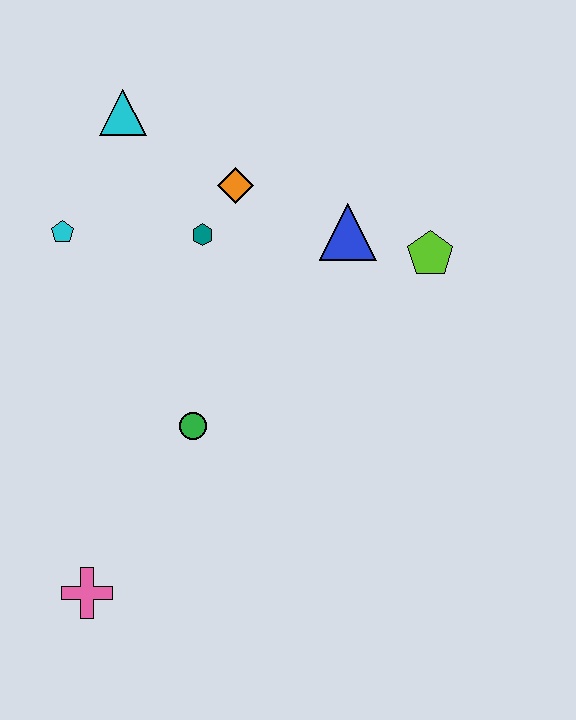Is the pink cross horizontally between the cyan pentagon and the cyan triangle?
Yes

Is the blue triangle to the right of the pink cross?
Yes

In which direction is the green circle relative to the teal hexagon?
The green circle is below the teal hexagon.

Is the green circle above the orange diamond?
No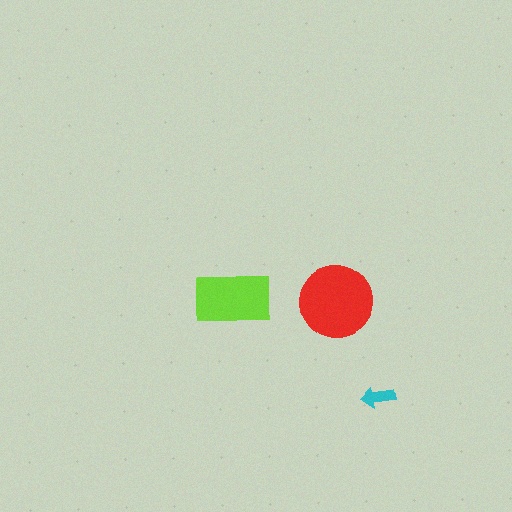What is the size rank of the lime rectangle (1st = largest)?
2nd.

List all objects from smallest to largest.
The cyan arrow, the lime rectangle, the red circle.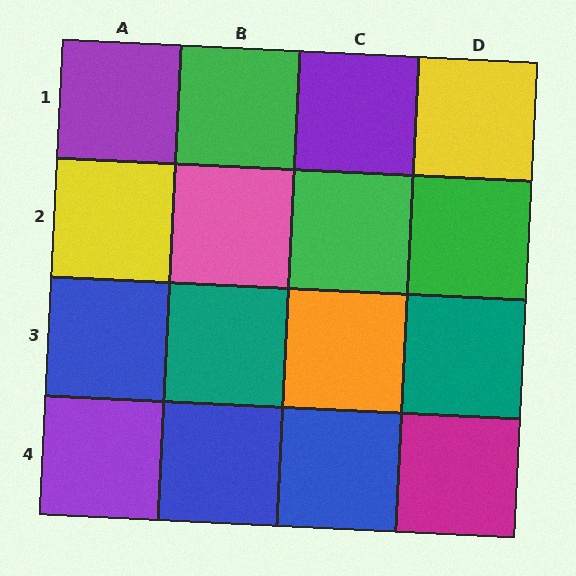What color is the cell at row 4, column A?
Purple.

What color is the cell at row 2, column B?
Pink.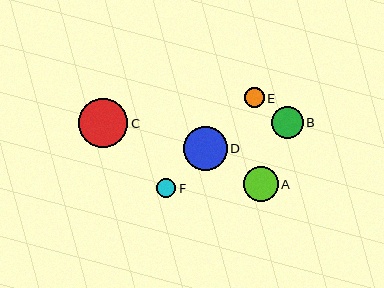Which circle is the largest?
Circle C is the largest with a size of approximately 49 pixels.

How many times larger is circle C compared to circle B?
Circle C is approximately 1.5 times the size of circle B.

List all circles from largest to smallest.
From largest to smallest: C, D, A, B, E, F.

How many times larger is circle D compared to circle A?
Circle D is approximately 1.3 times the size of circle A.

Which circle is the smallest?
Circle F is the smallest with a size of approximately 19 pixels.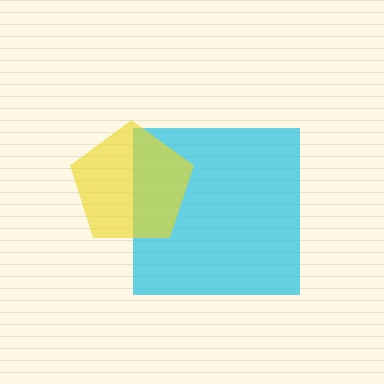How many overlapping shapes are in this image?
There are 2 overlapping shapes in the image.